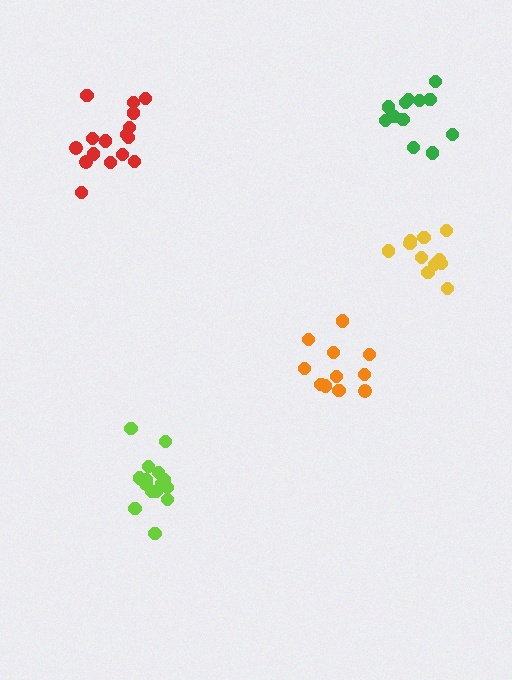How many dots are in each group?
Group 1: 15 dots, Group 2: 12 dots, Group 3: 11 dots, Group 4: 11 dots, Group 5: 16 dots (65 total).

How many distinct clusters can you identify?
There are 5 distinct clusters.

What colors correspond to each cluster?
The clusters are colored: lime, green, orange, yellow, red.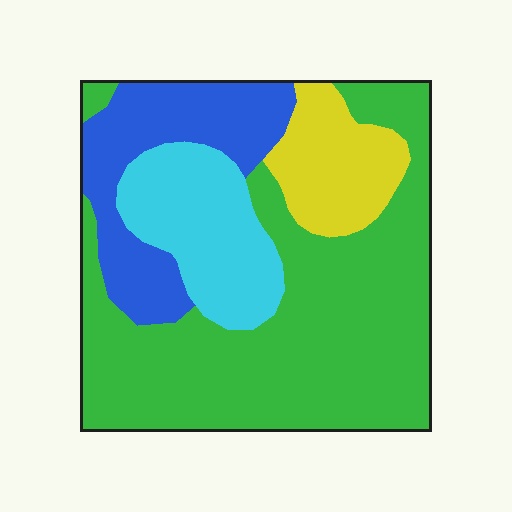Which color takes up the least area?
Yellow, at roughly 10%.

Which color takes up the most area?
Green, at roughly 55%.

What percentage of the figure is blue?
Blue covers around 20% of the figure.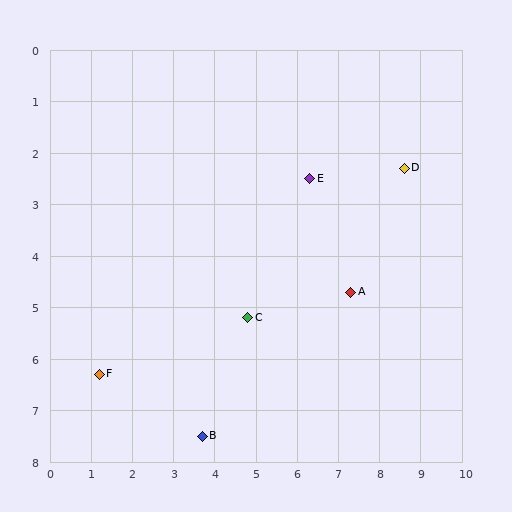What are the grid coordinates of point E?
Point E is at approximately (6.3, 2.5).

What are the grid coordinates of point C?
Point C is at approximately (4.8, 5.2).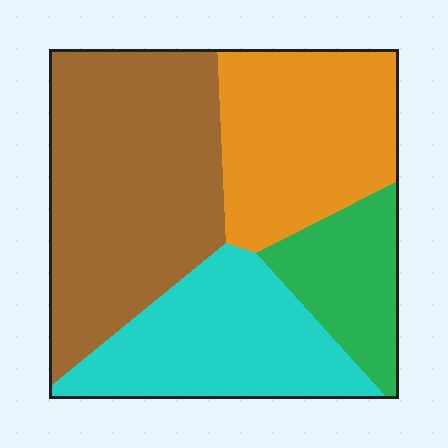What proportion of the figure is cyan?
Cyan covers about 25% of the figure.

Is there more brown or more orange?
Brown.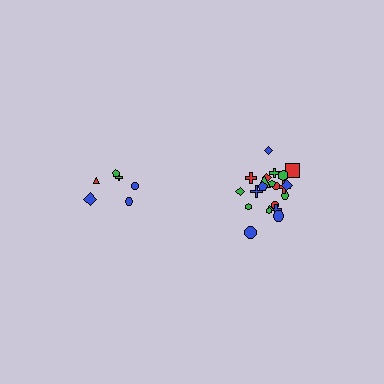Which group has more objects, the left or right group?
The right group.